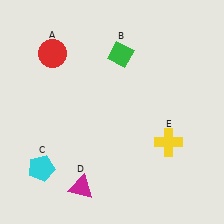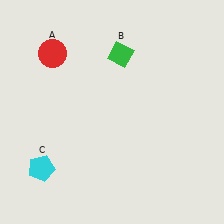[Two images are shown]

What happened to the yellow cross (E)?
The yellow cross (E) was removed in Image 2. It was in the bottom-right area of Image 1.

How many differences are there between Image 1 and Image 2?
There are 2 differences between the two images.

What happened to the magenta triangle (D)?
The magenta triangle (D) was removed in Image 2. It was in the bottom-left area of Image 1.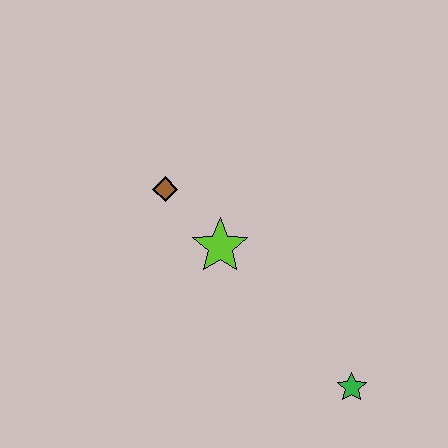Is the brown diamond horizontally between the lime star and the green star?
No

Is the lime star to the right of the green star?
No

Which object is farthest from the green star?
The brown diamond is farthest from the green star.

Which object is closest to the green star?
The lime star is closest to the green star.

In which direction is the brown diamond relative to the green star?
The brown diamond is above the green star.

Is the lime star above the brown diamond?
No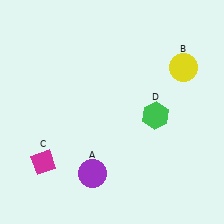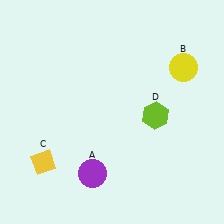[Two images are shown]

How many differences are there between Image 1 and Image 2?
There are 2 differences between the two images.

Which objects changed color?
C changed from magenta to yellow. D changed from green to lime.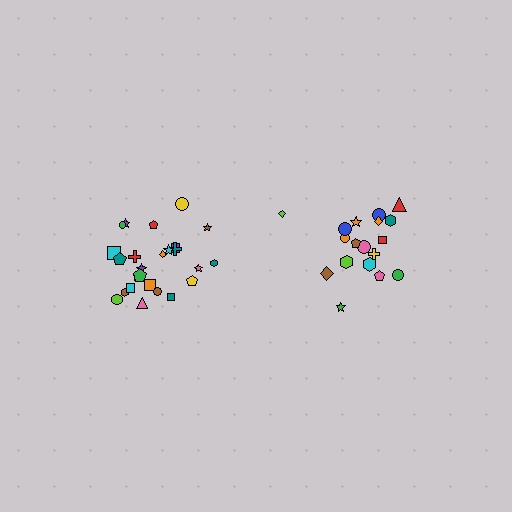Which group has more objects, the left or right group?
The left group.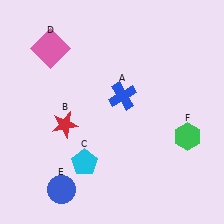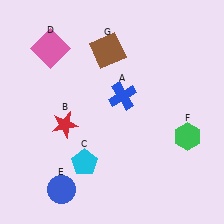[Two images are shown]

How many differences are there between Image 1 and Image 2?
There is 1 difference between the two images.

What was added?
A brown square (G) was added in Image 2.